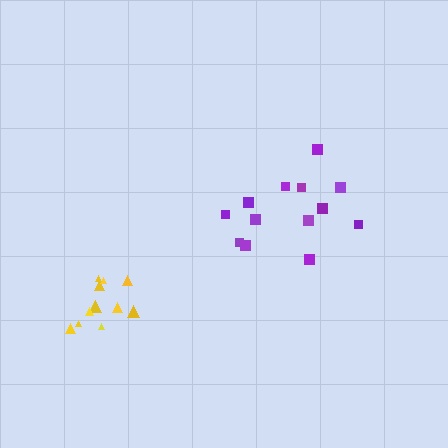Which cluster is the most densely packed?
Yellow.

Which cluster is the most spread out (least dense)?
Purple.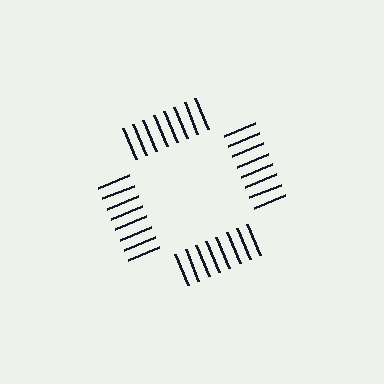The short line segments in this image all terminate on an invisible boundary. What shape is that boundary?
An illusory square — the line segments terminate on its edges but no continuous stroke is drawn.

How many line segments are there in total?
32 — 8 along each of the 4 edges.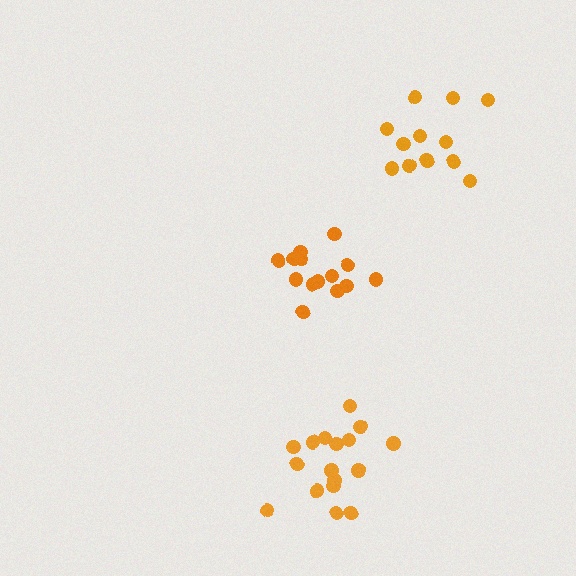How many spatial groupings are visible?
There are 3 spatial groupings.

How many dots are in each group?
Group 1: 14 dots, Group 2: 12 dots, Group 3: 17 dots (43 total).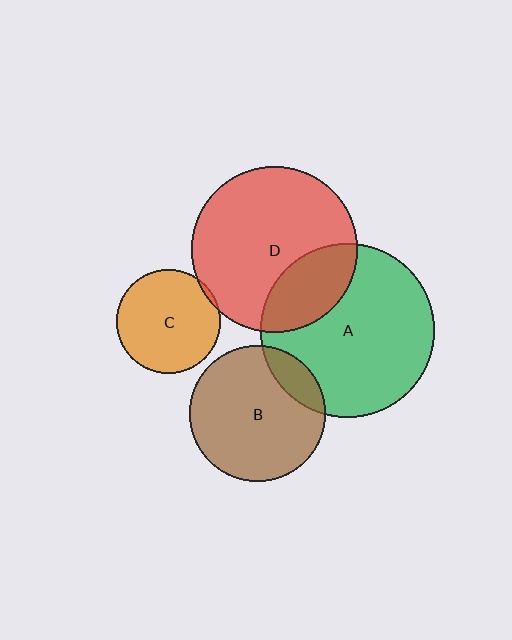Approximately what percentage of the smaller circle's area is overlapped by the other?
Approximately 15%.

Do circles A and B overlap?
Yes.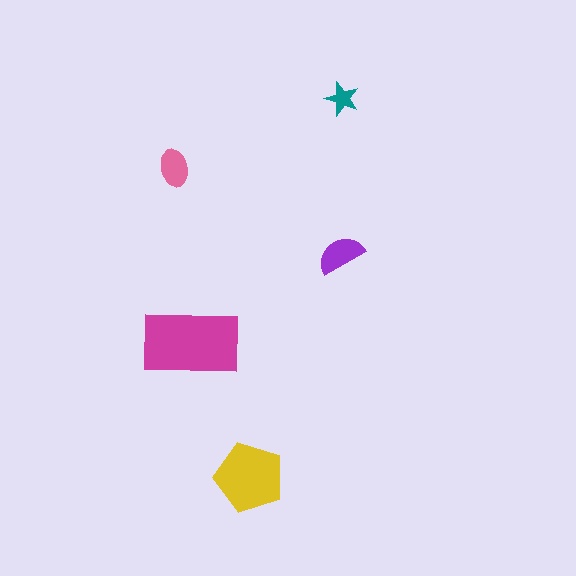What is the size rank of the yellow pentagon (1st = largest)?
2nd.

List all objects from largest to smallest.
The magenta rectangle, the yellow pentagon, the purple semicircle, the pink ellipse, the teal star.